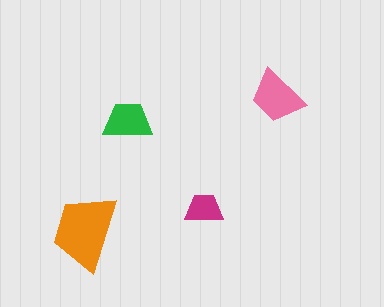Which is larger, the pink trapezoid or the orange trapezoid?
The orange one.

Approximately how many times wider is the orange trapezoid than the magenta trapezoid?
About 2 times wider.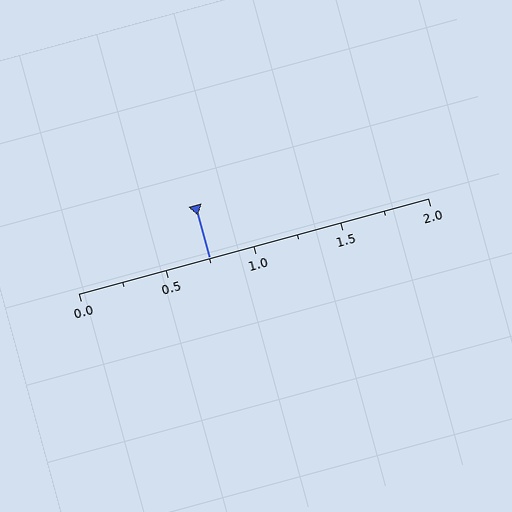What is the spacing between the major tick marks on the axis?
The major ticks are spaced 0.5 apart.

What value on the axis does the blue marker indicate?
The marker indicates approximately 0.75.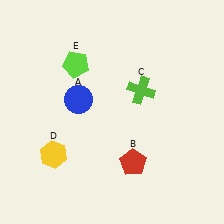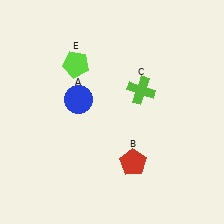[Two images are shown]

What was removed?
The yellow hexagon (D) was removed in Image 2.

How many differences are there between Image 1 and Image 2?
There is 1 difference between the two images.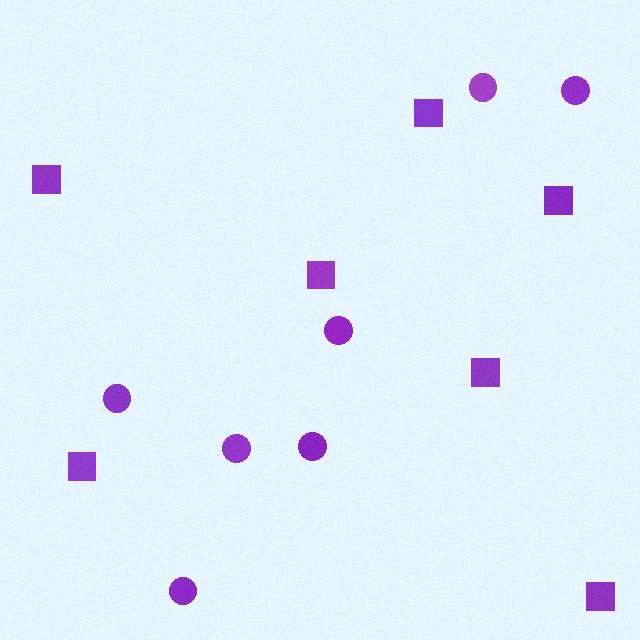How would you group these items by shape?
There are 2 groups: one group of squares (7) and one group of circles (7).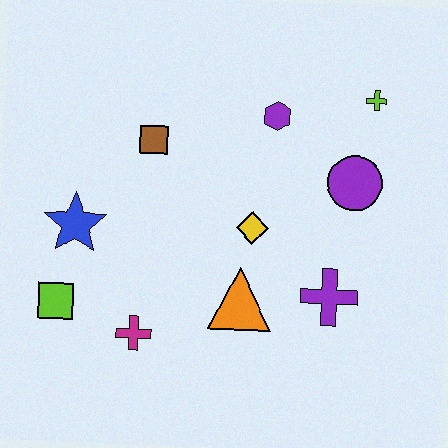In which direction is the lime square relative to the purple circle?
The lime square is to the left of the purple circle.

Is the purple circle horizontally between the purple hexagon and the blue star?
No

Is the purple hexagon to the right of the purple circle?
No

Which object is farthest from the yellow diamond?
The lime square is farthest from the yellow diamond.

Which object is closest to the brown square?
The blue star is closest to the brown square.